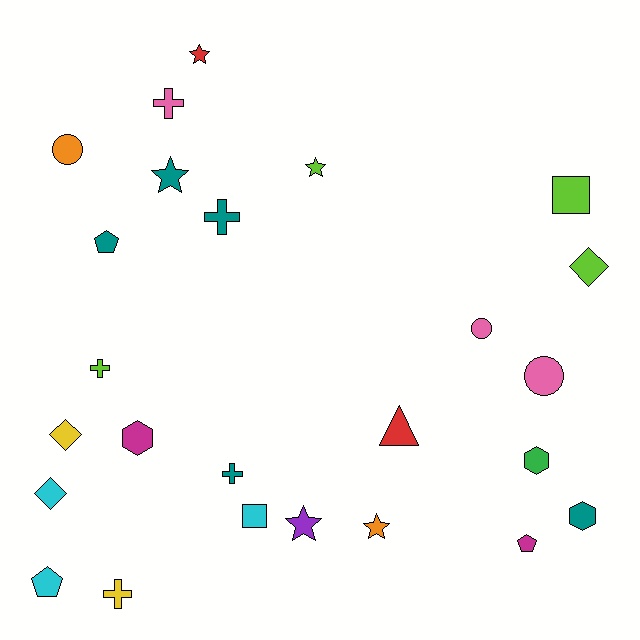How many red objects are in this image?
There are 2 red objects.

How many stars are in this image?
There are 5 stars.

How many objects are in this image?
There are 25 objects.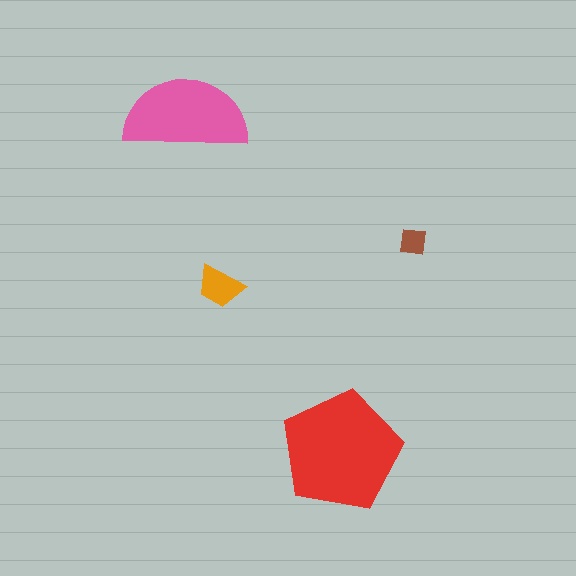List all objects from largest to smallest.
The red pentagon, the pink semicircle, the orange trapezoid, the brown square.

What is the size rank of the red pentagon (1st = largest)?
1st.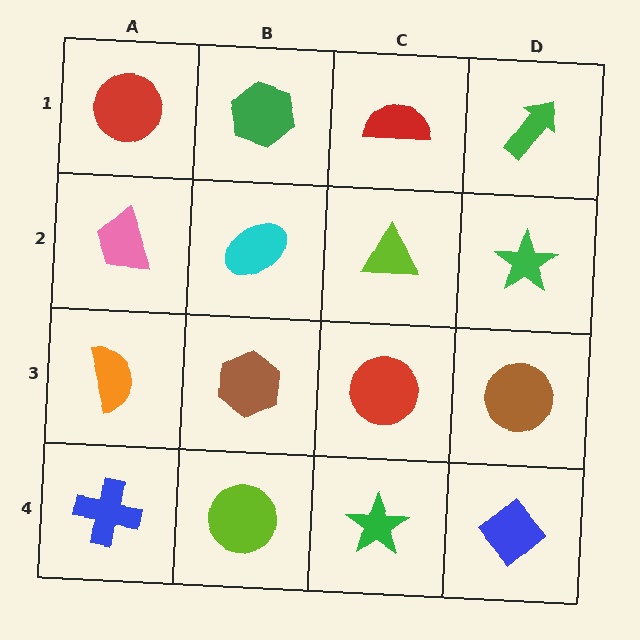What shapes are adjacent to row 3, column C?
A lime triangle (row 2, column C), a green star (row 4, column C), a brown hexagon (row 3, column B), a brown circle (row 3, column D).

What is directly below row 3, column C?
A green star.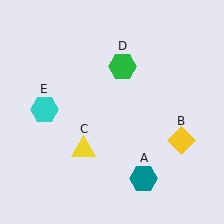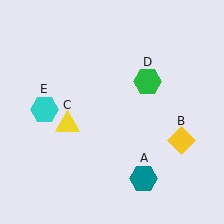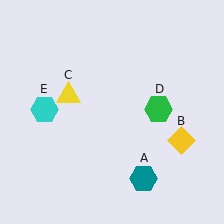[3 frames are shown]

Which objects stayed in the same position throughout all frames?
Teal hexagon (object A) and yellow diamond (object B) and cyan hexagon (object E) remained stationary.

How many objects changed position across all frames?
2 objects changed position: yellow triangle (object C), green hexagon (object D).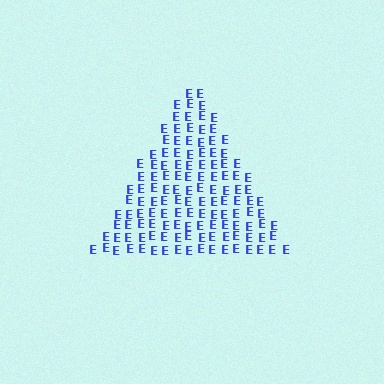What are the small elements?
The small elements are letter E's.